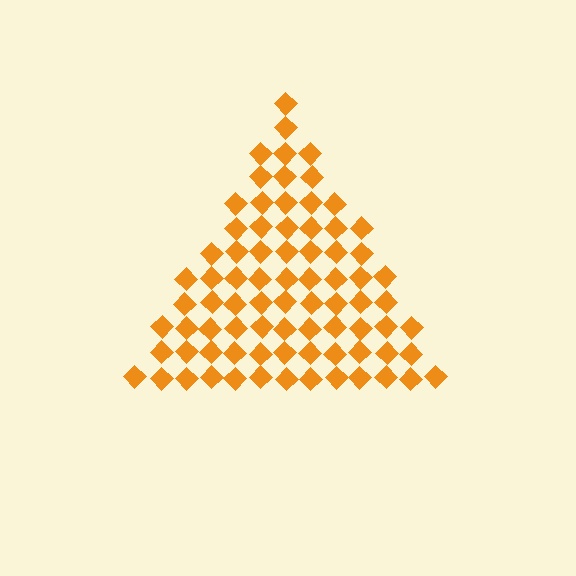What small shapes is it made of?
It is made of small diamonds.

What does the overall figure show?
The overall figure shows a triangle.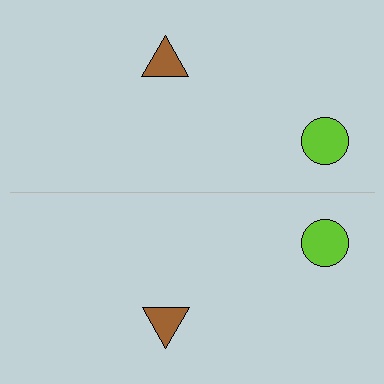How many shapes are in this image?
There are 4 shapes in this image.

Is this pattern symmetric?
Yes, this pattern has bilateral (reflection) symmetry.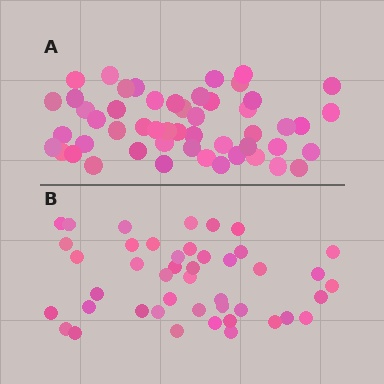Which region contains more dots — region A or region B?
Region A (the top region) has more dots.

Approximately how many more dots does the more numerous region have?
Region A has roughly 8 or so more dots than region B.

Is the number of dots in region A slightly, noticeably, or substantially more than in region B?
Region A has only slightly more — the two regions are fairly close. The ratio is roughly 1.2 to 1.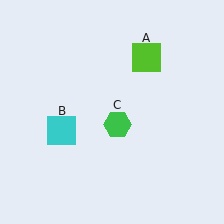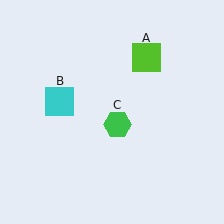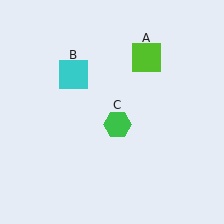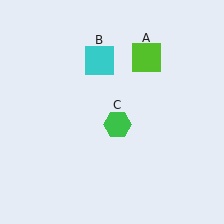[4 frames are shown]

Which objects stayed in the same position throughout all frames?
Lime square (object A) and green hexagon (object C) remained stationary.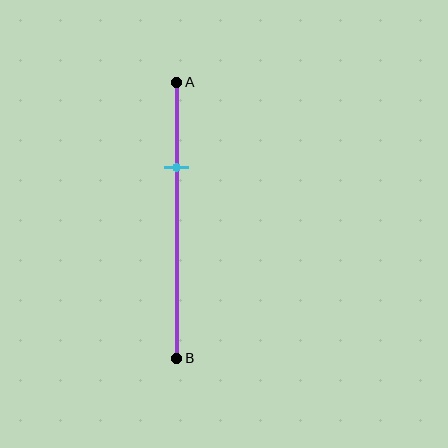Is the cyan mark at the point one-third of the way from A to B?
Yes, the mark is approximately at the one-third point.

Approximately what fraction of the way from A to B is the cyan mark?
The cyan mark is approximately 30% of the way from A to B.